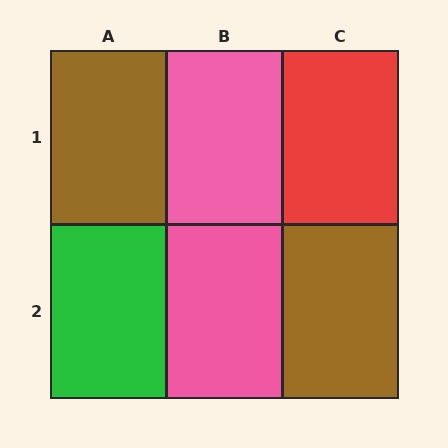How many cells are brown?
2 cells are brown.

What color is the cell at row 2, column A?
Green.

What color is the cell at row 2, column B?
Pink.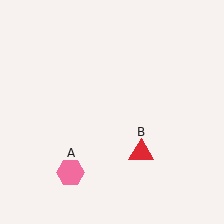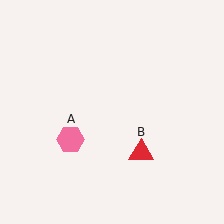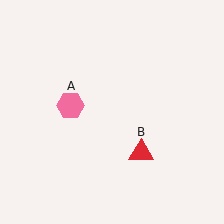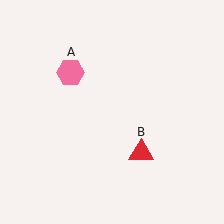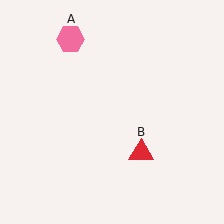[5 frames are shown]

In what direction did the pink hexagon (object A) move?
The pink hexagon (object A) moved up.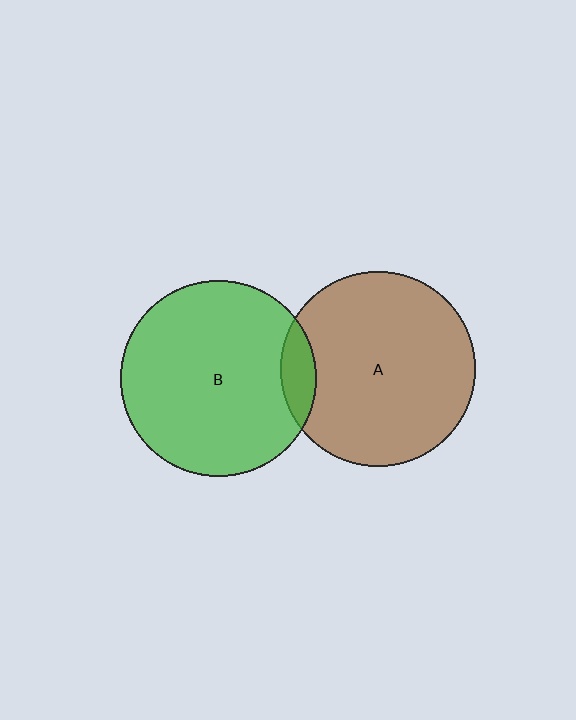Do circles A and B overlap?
Yes.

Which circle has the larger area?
Circle B (green).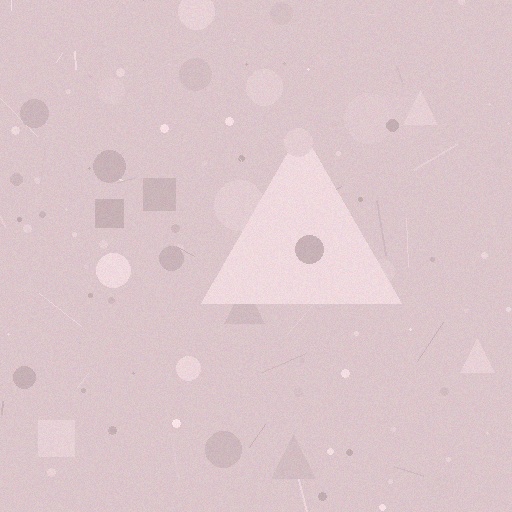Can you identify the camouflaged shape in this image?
The camouflaged shape is a triangle.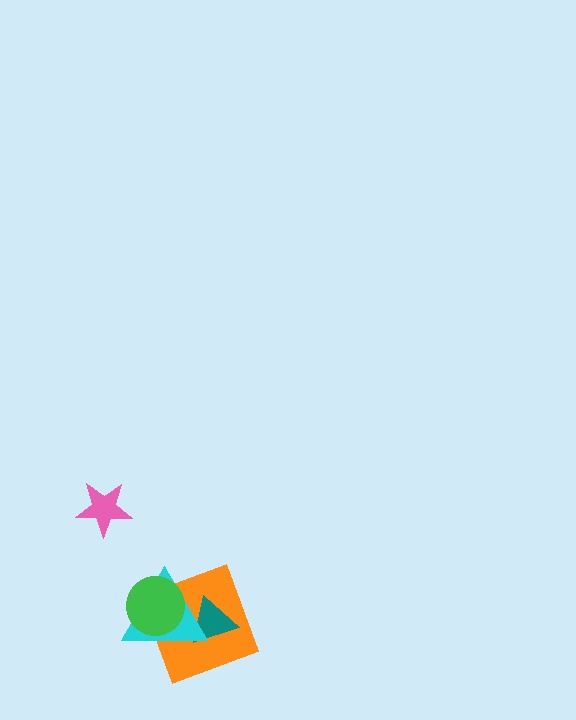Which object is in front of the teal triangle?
The cyan triangle is in front of the teal triangle.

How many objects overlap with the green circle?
2 objects overlap with the green circle.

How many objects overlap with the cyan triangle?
3 objects overlap with the cyan triangle.